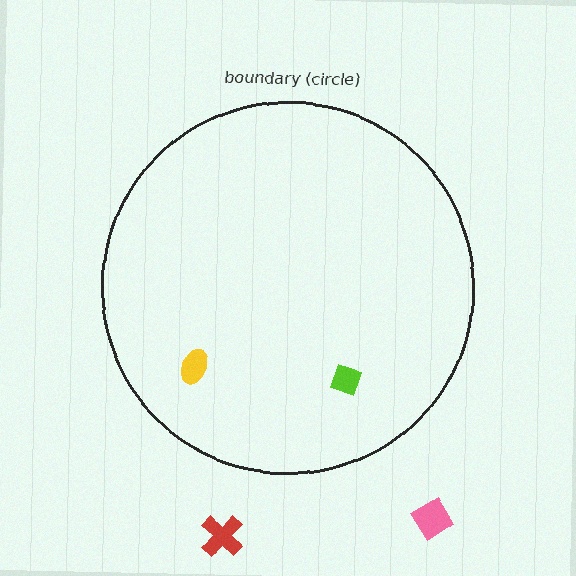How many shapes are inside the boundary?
2 inside, 2 outside.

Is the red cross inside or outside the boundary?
Outside.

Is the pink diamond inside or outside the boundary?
Outside.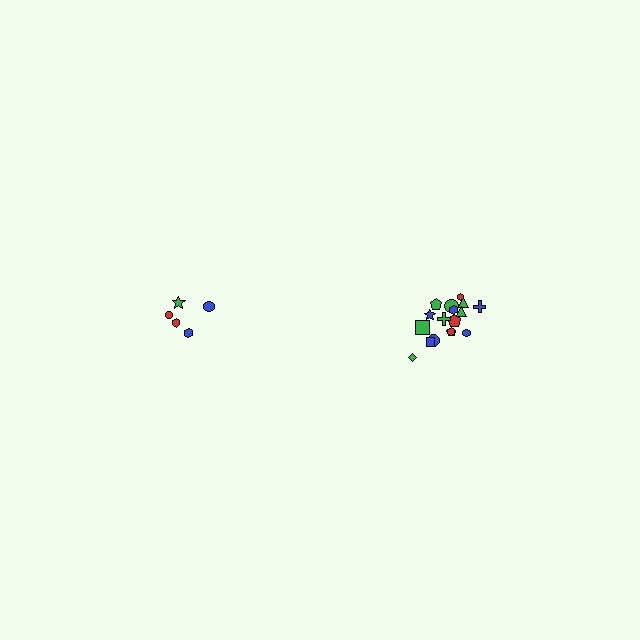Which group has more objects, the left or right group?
The right group.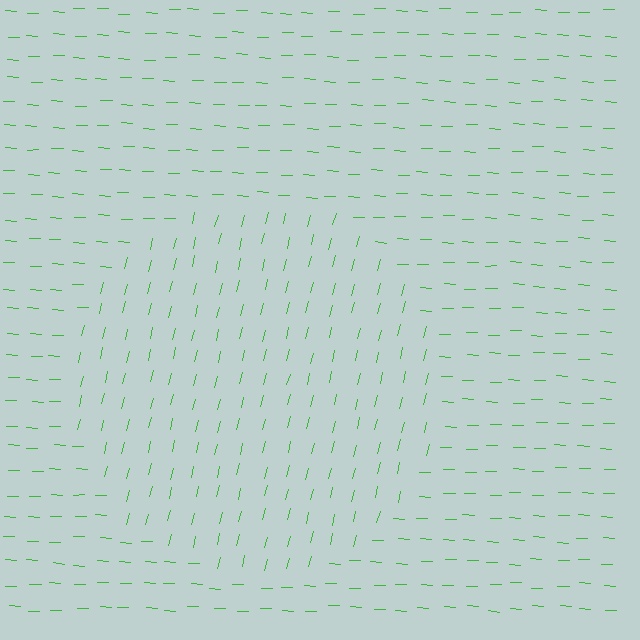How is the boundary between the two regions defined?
The boundary is defined purely by a change in line orientation (approximately 78 degrees difference). All lines are the same color and thickness.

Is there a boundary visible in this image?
Yes, there is a texture boundary formed by a change in line orientation.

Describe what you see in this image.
The image is filled with small green line segments. A circle region in the image has lines oriented differently from the surrounding lines, creating a visible texture boundary.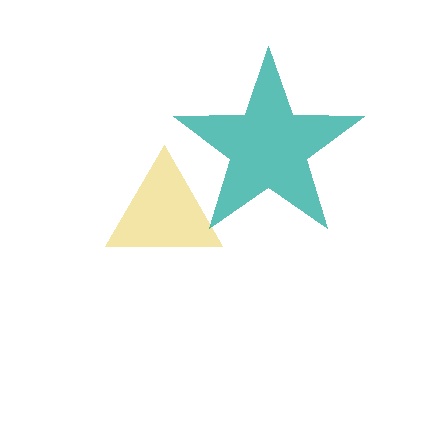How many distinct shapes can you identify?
There are 2 distinct shapes: a yellow triangle, a teal star.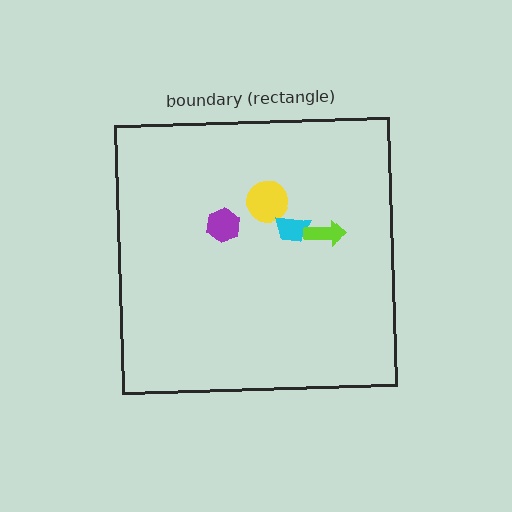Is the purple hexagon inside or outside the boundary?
Inside.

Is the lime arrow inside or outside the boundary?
Inside.